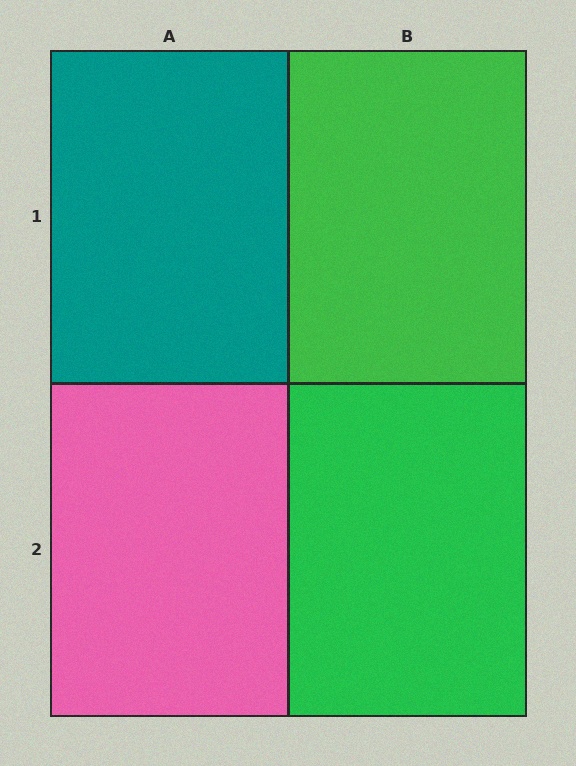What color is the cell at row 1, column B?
Green.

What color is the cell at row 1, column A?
Teal.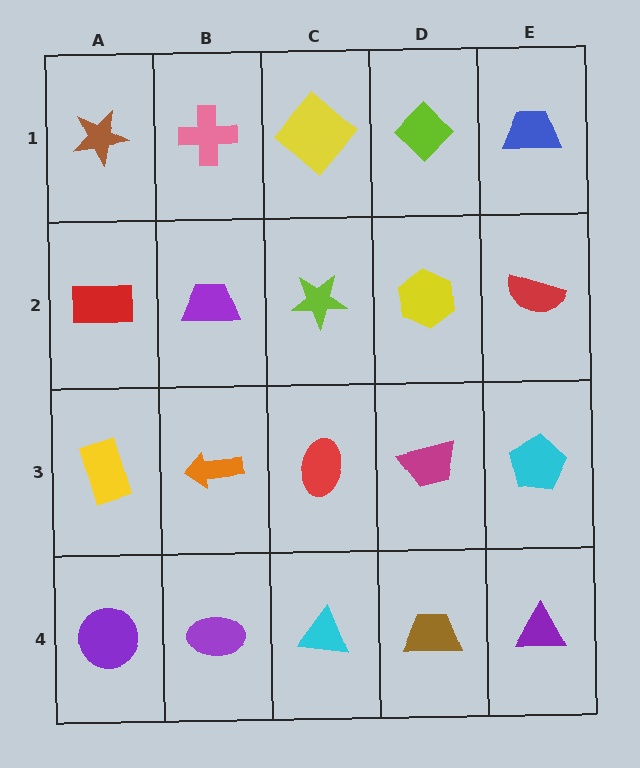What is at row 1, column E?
A blue trapezoid.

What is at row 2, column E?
A red semicircle.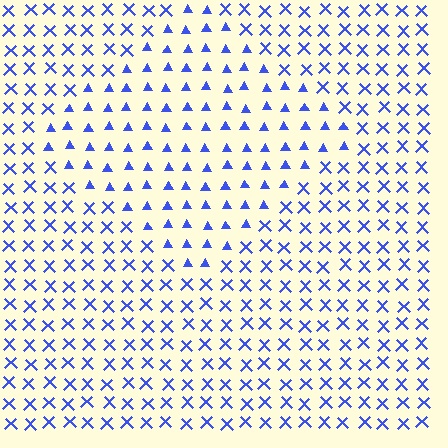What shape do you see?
I see a diamond.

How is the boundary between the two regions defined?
The boundary is defined by a change in element shape: triangles inside vs. X marks outside. All elements share the same color and spacing.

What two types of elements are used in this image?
The image uses triangles inside the diamond region and X marks outside it.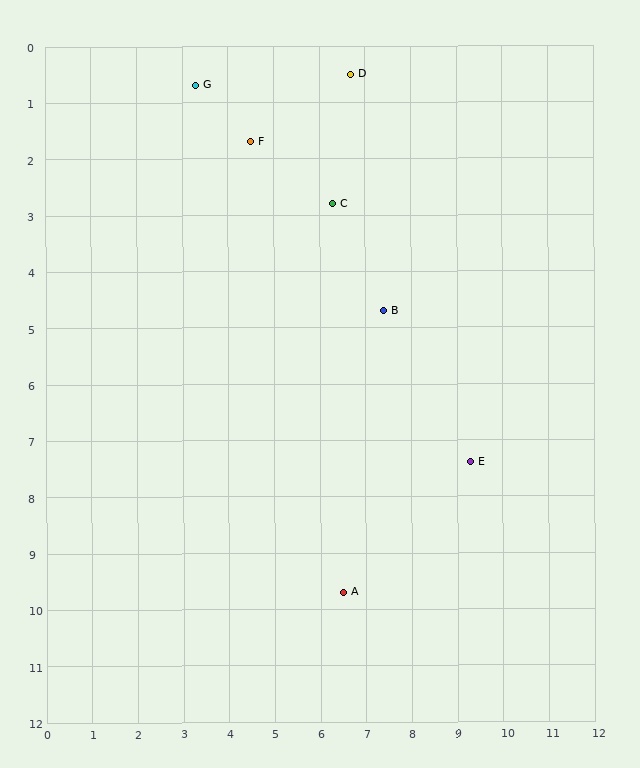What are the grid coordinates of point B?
Point B is at approximately (7.4, 4.7).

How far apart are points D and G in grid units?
Points D and G are about 3.4 grid units apart.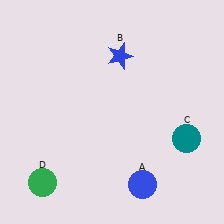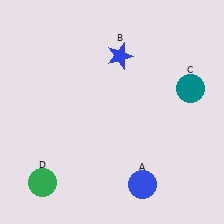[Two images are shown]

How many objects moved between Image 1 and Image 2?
1 object moved between the two images.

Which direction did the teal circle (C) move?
The teal circle (C) moved up.